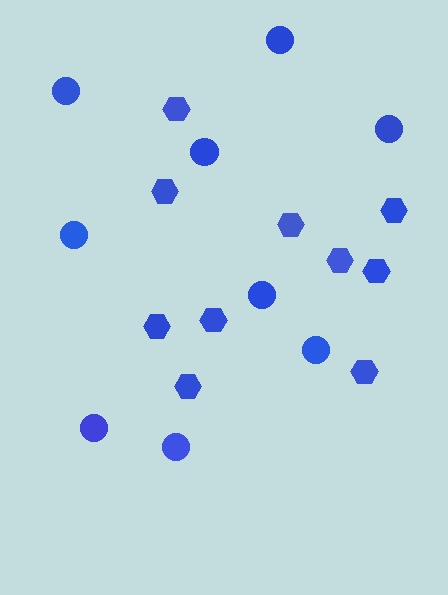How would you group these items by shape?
There are 2 groups: one group of hexagons (10) and one group of circles (9).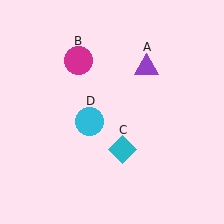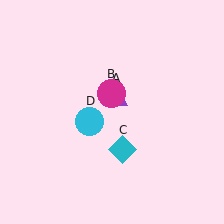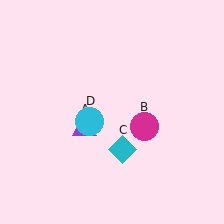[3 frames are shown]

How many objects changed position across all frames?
2 objects changed position: purple triangle (object A), magenta circle (object B).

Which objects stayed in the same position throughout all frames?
Cyan diamond (object C) and cyan circle (object D) remained stationary.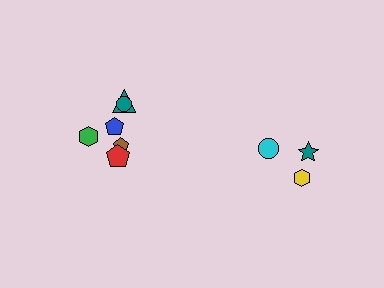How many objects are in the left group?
There are 6 objects.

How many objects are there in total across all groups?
There are 9 objects.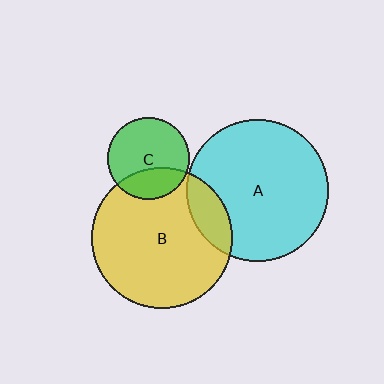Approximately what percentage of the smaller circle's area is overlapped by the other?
Approximately 15%.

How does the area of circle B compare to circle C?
Approximately 3.0 times.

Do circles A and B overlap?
Yes.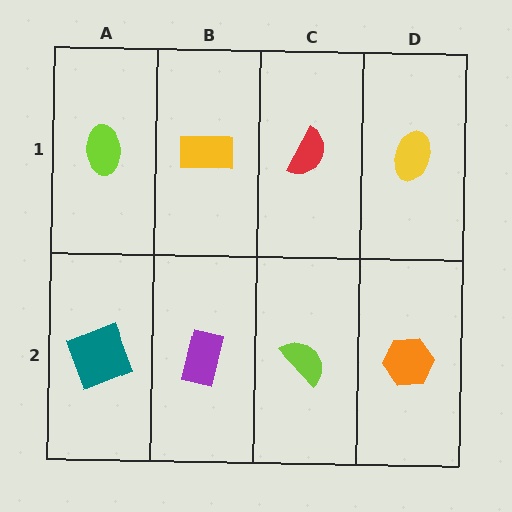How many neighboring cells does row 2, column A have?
2.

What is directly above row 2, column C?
A red semicircle.